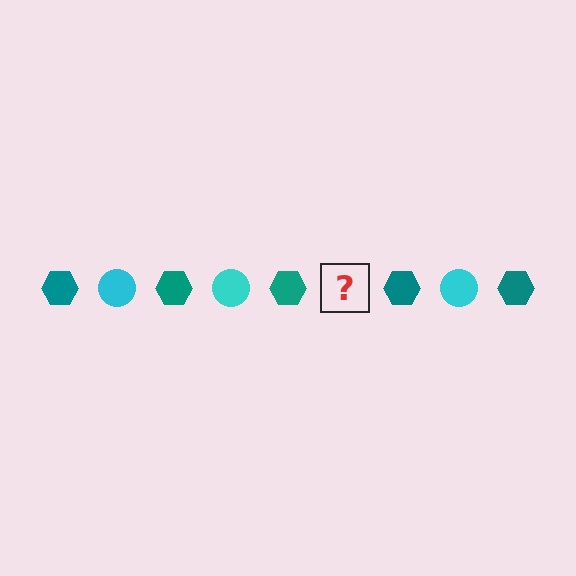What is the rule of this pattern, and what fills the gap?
The rule is that the pattern alternates between teal hexagon and cyan circle. The gap should be filled with a cyan circle.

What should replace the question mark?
The question mark should be replaced with a cyan circle.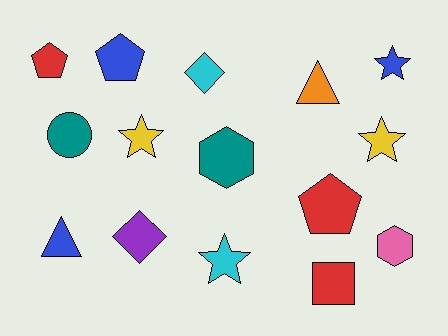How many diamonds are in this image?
There are 2 diamonds.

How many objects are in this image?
There are 15 objects.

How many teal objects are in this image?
There are 2 teal objects.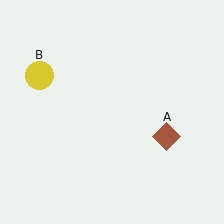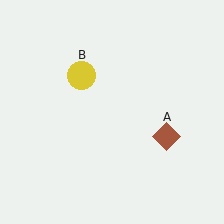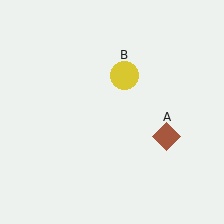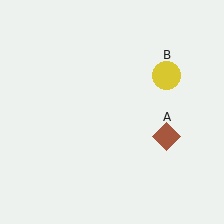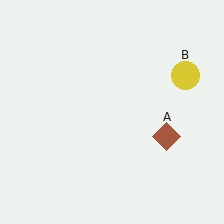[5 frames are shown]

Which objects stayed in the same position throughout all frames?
Brown diamond (object A) remained stationary.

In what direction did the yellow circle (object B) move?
The yellow circle (object B) moved right.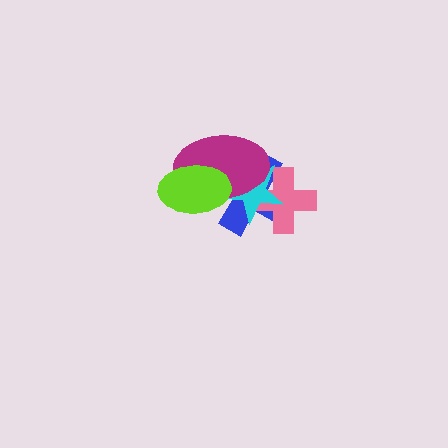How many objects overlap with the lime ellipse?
3 objects overlap with the lime ellipse.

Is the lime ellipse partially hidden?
No, no other shape covers it.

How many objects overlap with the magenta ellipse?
4 objects overlap with the magenta ellipse.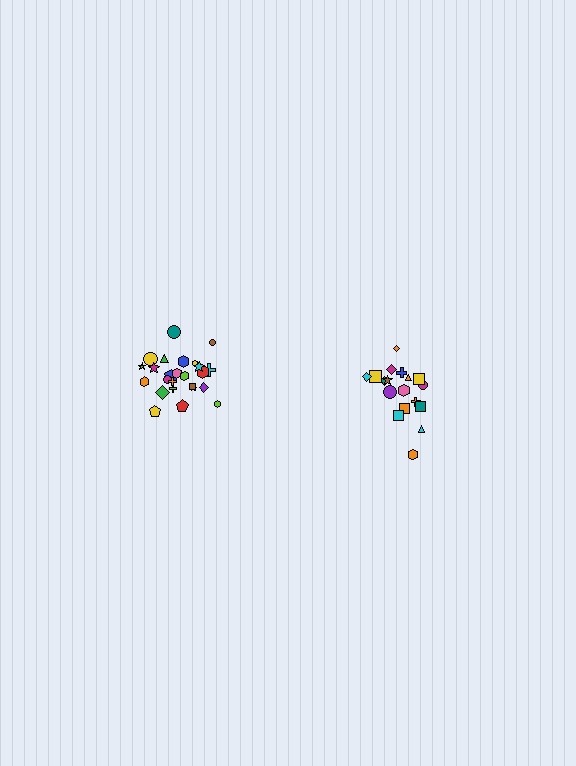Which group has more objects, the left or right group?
The left group.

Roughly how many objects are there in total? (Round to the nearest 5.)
Roughly 45 objects in total.